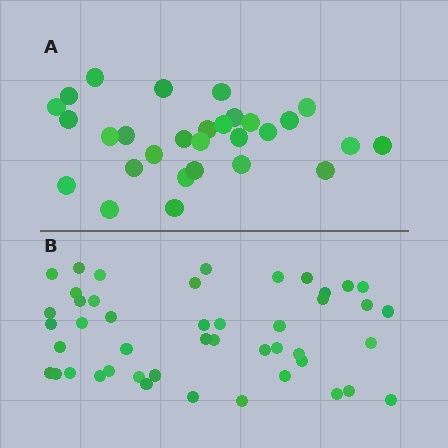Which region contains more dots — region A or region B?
Region B (the bottom region) has more dots.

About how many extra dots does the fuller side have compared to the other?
Region B has approximately 15 more dots than region A.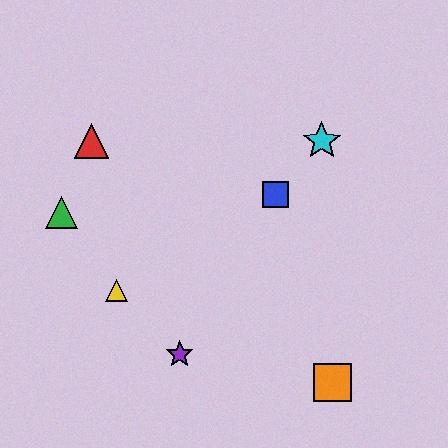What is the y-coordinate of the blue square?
The blue square is at y≈195.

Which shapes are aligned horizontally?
The red triangle, the cyan star are aligned horizontally.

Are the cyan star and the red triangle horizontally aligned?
Yes, both are at y≈141.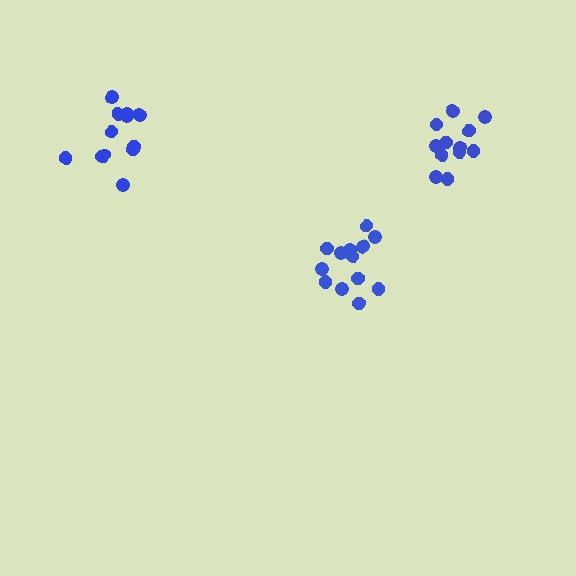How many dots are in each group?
Group 1: 12 dots, Group 2: 13 dots, Group 3: 12 dots (37 total).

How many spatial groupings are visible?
There are 3 spatial groupings.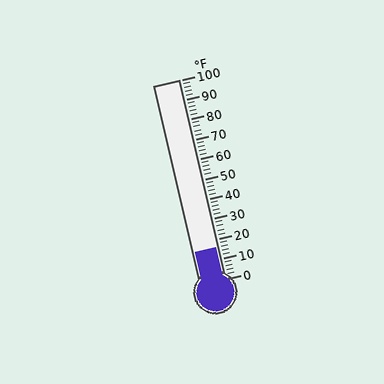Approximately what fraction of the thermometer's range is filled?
The thermometer is filled to approximately 15% of its range.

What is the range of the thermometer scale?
The thermometer scale ranges from 0°F to 100°F.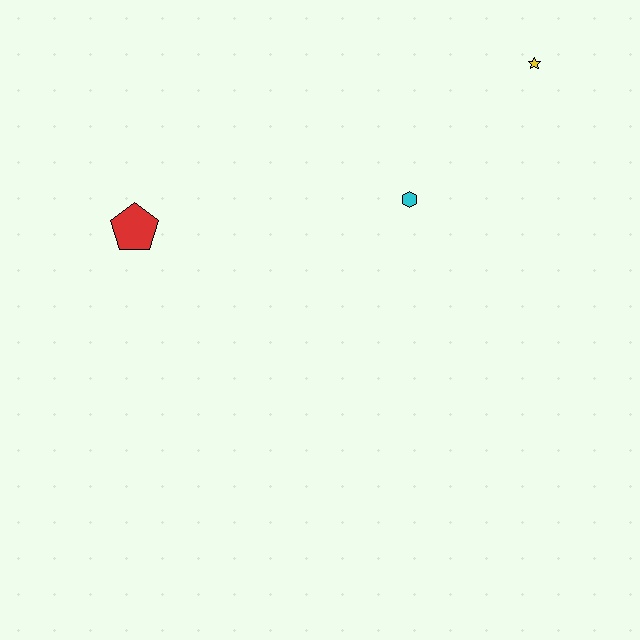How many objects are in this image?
There are 3 objects.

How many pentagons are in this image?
There is 1 pentagon.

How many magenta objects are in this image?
There are no magenta objects.